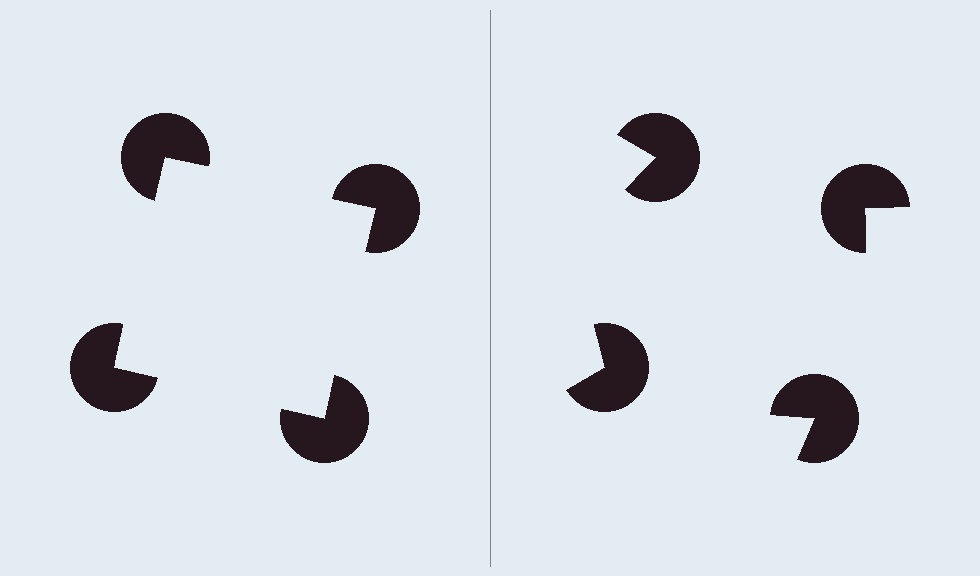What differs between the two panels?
The pac-man discs are positioned identically on both sides; only the wedge orientations differ. On the left they align to a square; on the right they are misaligned.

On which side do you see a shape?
An illusory square appears on the left side. On the right side the wedge cuts are rotated, so no coherent shape forms.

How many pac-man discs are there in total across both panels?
8 — 4 on each side.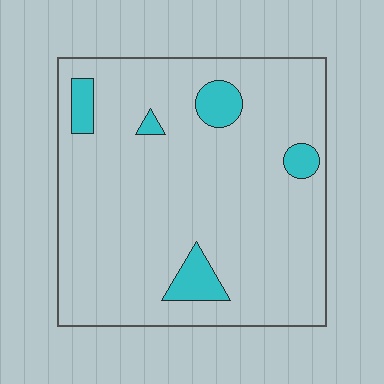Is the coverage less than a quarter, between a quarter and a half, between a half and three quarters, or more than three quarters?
Less than a quarter.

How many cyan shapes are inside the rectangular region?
5.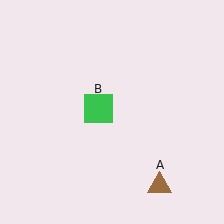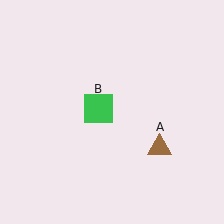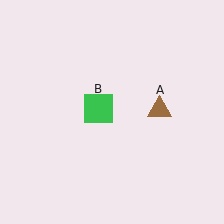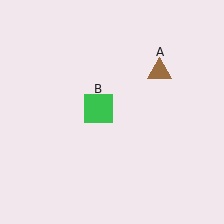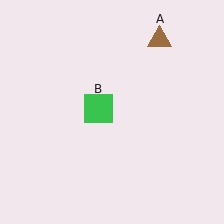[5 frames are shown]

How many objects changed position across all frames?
1 object changed position: brown triangle (object A).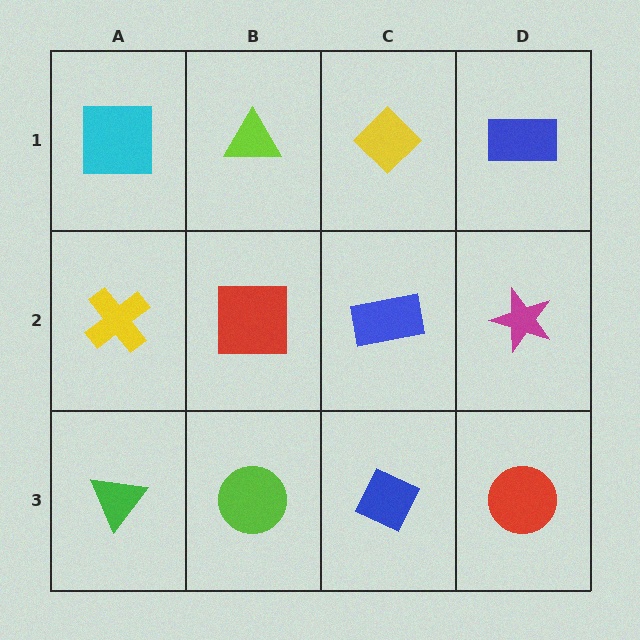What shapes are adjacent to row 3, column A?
A yellow cross (row 2, column A), a lime circle (row 3, column B).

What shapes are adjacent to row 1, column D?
A magenta star (row 2, column D), a yellow diamond (row 1, column C).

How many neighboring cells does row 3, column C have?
3.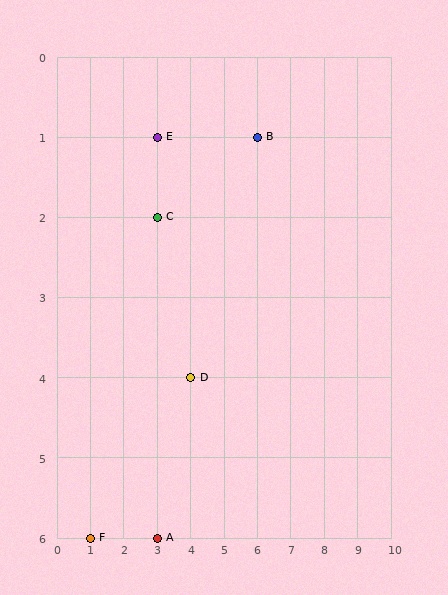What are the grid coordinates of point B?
Point B is at grid coordinates (6, 1).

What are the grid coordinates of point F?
Point F is at grid coordinates (1, 6).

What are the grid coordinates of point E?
Point E is at grid coordinates (3, 1).